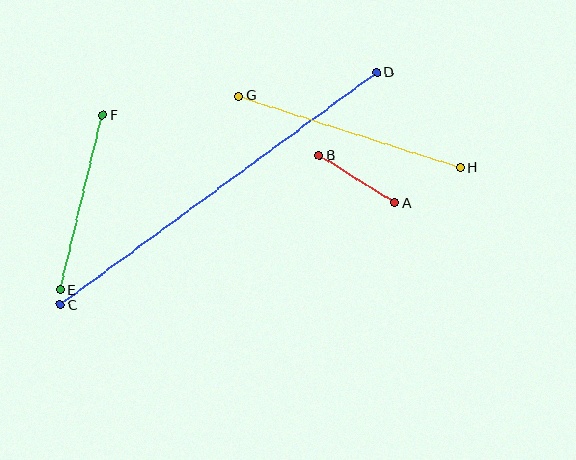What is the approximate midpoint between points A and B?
The midpoint is at approximately (357, 179) pixels.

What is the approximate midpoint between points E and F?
The midpoint is at approximately (81, 203) pixels.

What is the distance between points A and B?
The distance is approximately 89 pixels.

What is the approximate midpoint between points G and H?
The midpoint is at approximately (350, 132) pixels.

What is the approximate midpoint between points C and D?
The midpoint is at approximately (219, 189) pixels.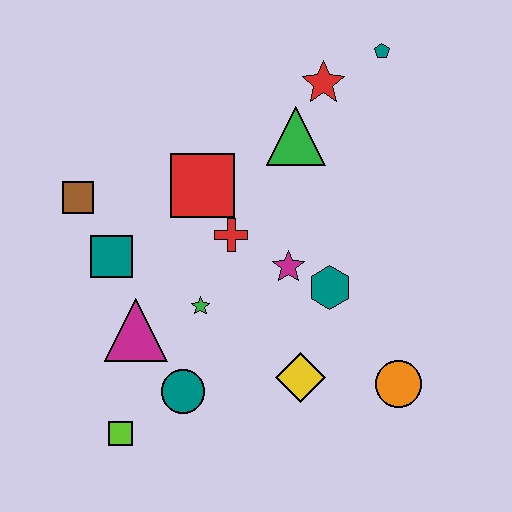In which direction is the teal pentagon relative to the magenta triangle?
The teal pentagon is above the magenta triangle.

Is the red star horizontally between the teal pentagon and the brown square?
Yes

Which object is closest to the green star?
The magenta triangle is closest to the green star.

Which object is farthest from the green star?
The teal pentagon is farthest from the green star.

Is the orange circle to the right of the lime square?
Yes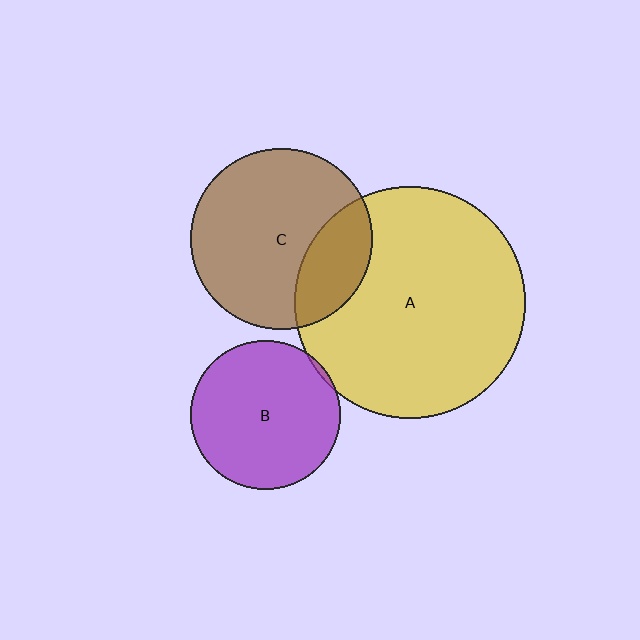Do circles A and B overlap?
Yes.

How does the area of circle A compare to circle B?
Approximately 2.4 times.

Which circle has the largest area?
Circle A (yellow).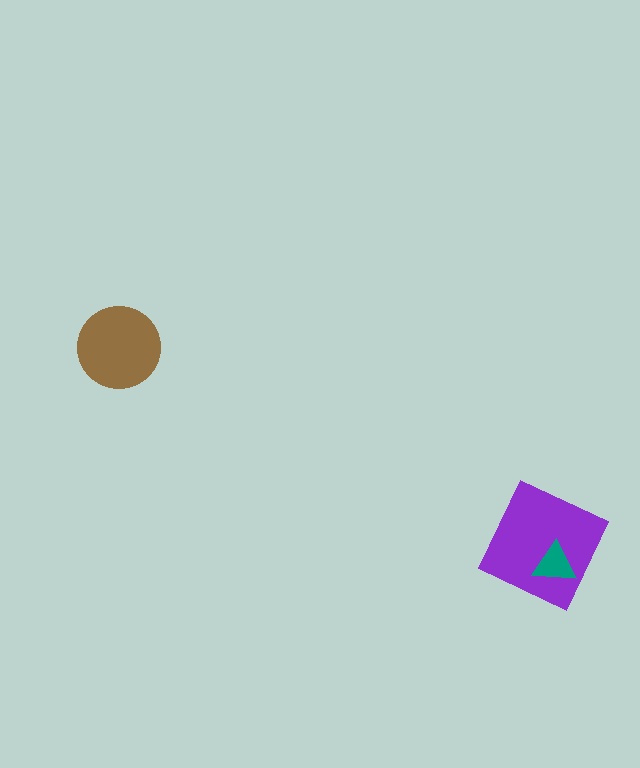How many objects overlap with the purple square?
1 object overlaps with the purple square.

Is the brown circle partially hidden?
No, no other shape covers it.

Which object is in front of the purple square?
The teal triangle is in front of the purple square.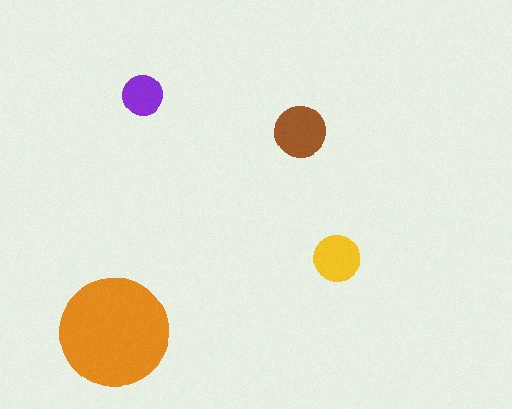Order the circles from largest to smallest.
the orange one, the brown one, the yellow one, the purple one.